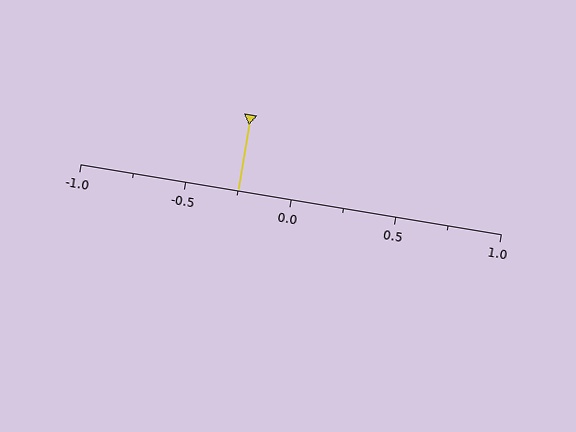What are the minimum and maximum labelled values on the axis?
The axis runs from -1.0 to 1.0.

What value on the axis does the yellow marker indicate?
The marker indicates approximately -0.25.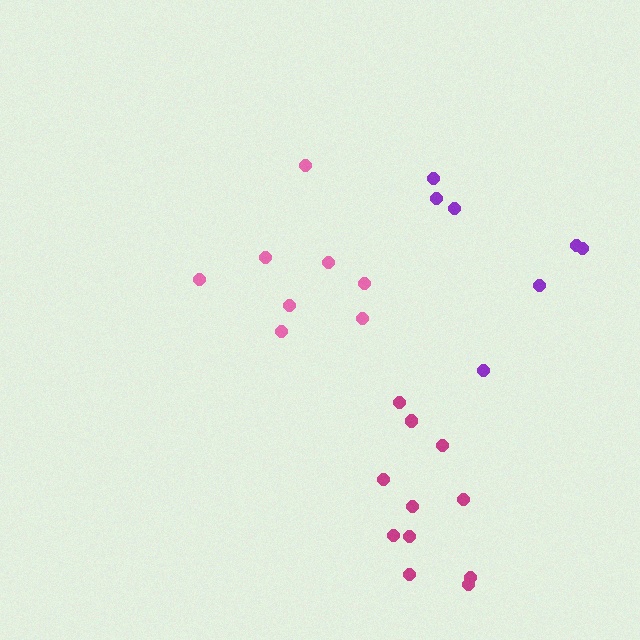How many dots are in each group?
Group 1: 8 dots, Group 2: 7 dots, Group 3: 11 dots (26 total).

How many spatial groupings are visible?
There are 3 spatial groupings.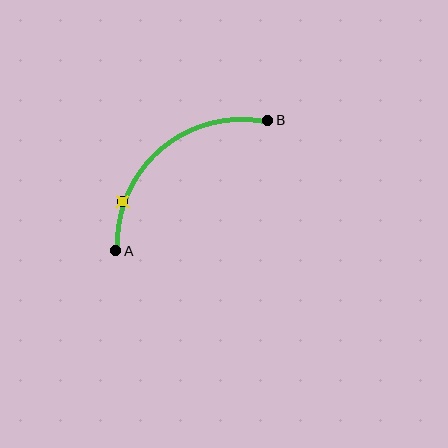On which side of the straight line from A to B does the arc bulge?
The arc bulges above and to the left of the straight line connecting A and B.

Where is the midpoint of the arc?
The arc midpoint is the point on the curve farthest from the straight line joining A and B. It sits above and to the left of that line.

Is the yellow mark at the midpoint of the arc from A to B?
No. The yellow mark lies on the arc but is closer to endpoint A. The arc midpoint would be at the point on the curve equidistant along the arc from both A and B.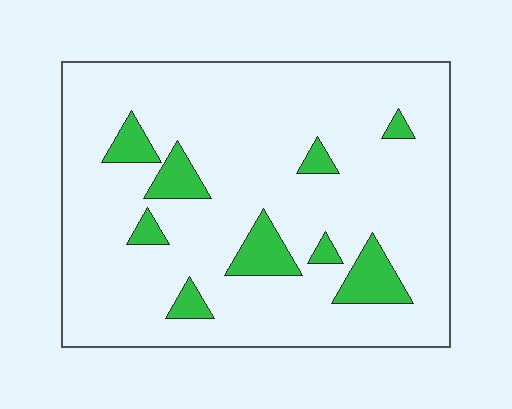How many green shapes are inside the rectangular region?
9.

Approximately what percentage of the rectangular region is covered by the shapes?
Approximately 10%.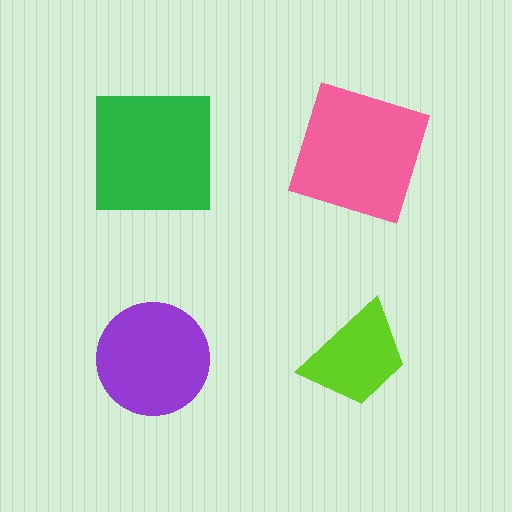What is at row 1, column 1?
A green square.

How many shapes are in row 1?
2 shapes.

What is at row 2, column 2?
A lime trapezoid.